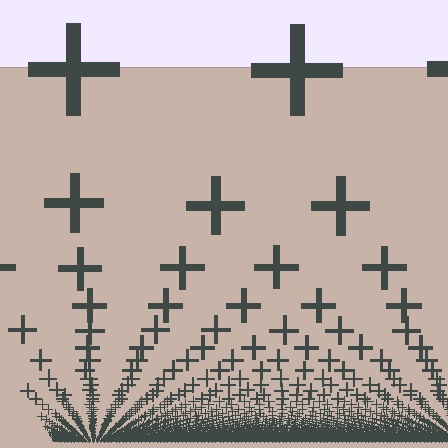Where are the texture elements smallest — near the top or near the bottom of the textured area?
Near the bottom.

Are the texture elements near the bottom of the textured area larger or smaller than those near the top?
Smaller. The gradient is inverted — elements near the bottom are smaller and denser.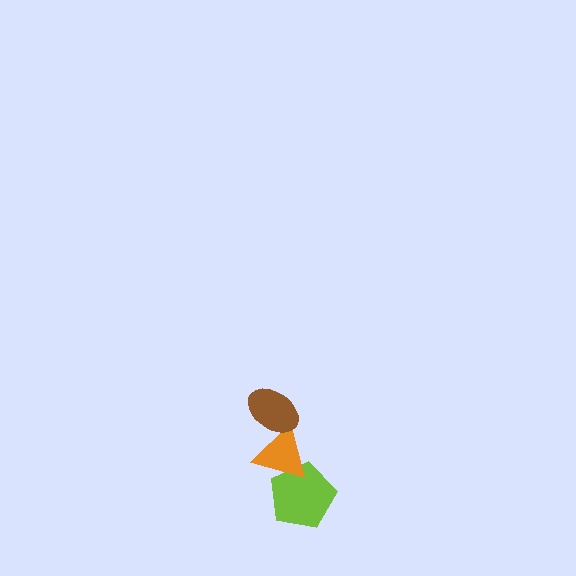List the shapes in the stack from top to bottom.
From top to bottom: the brown ellipse, the orange triangle, the lime pentagon.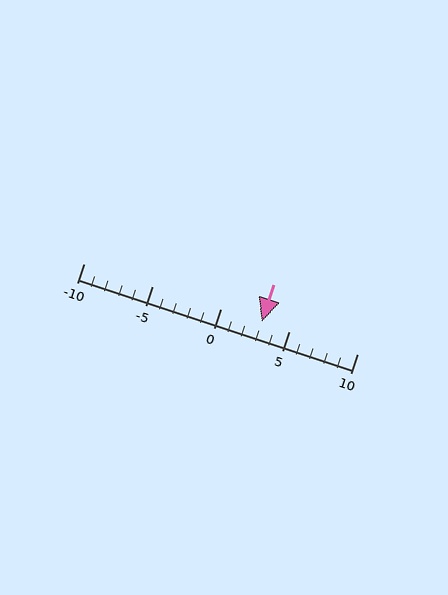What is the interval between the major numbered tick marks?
The major tick marks are spaced 5 units apart.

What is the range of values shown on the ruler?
The ruler shows values from -10 to 10.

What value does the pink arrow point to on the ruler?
The pink arrow points to approximately 3.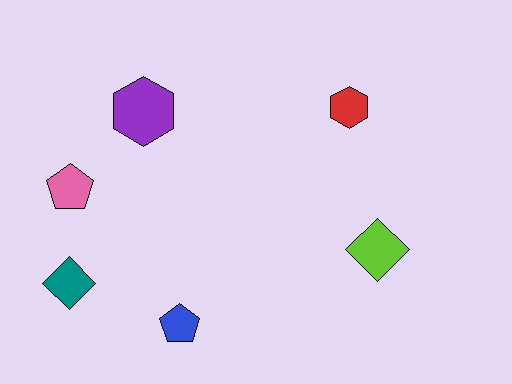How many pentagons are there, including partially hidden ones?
There are 2 pentagons.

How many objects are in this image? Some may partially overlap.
There are 6 objects.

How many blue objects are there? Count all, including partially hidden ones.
There is 1 blue object.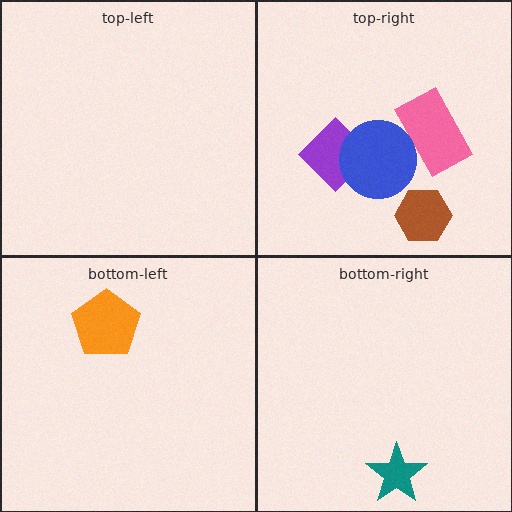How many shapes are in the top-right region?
4.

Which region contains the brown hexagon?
The top-right region.